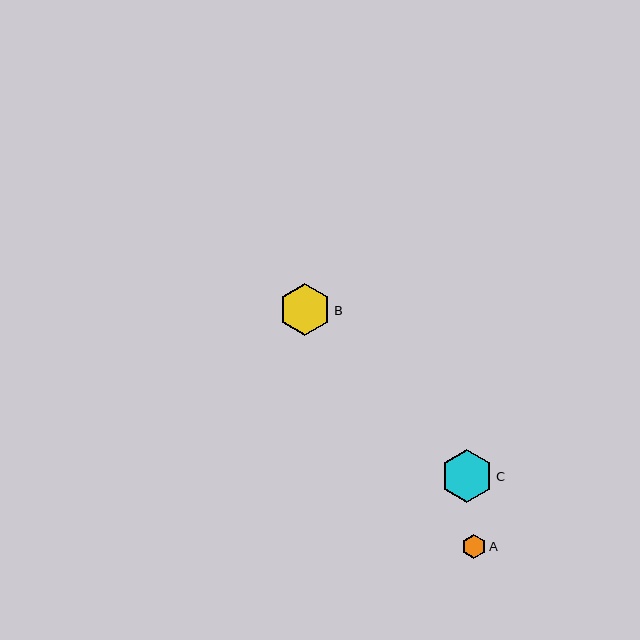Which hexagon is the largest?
Hexagon C is the largest with a size of approximately 53 pixels.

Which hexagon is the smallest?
Hexagon A is the smallest with a size of approximately 24 pixels.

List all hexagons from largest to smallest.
From largest to smallest: C, B, A.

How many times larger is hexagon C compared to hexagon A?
Hexagon C is approximately 2.2 times the size of hexagon A.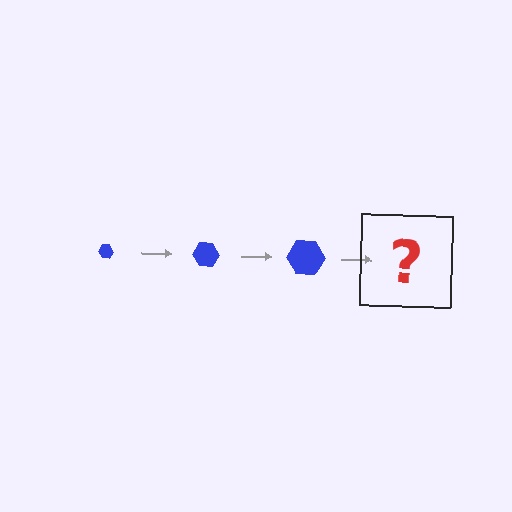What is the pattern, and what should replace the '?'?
The pattern is that the hexagon gets progressively larger each step. The '?' should be a blue hexagon, larger than the previous one.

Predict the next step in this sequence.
The next step is a blue hexagon, larger than the previous one.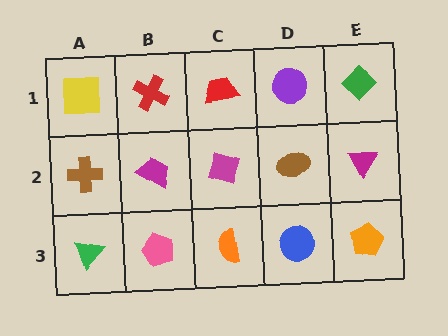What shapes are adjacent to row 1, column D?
A brown ellipse (row 2, column D), a red trapezoid (row 1, column C), a green diamond (row 1, column E).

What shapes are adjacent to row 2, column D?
A purple circle (row 1, column D), a blue circle (row 3, column D), a magenta diamond (row 2, column C), a magenta triangle (row 2, column E).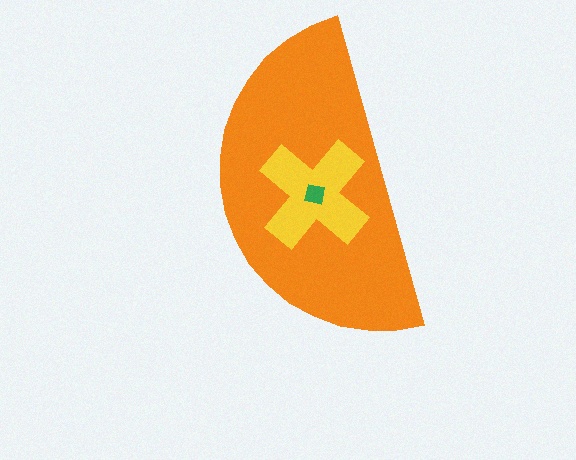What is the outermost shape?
The orange semicircle.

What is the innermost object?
The green square.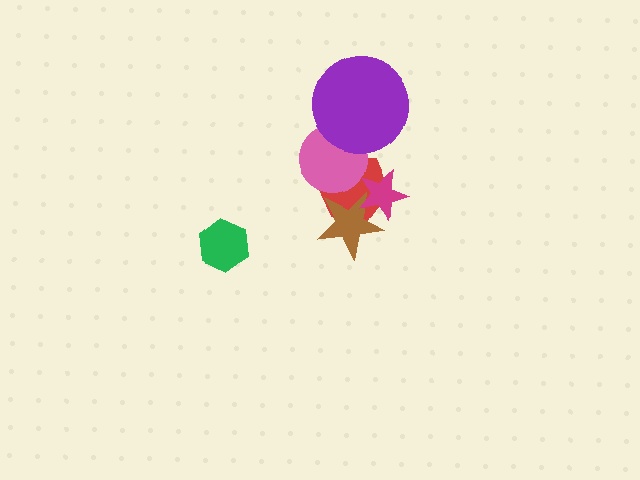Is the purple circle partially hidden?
No, no other shape covers it.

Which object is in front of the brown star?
The magenta star is in front of the brown star.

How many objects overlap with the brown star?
2 objects overlap with the brown star.